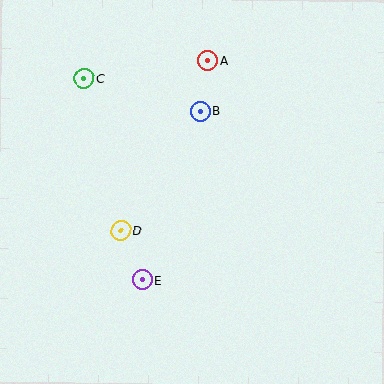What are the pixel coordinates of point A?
Point A is at (207, 61).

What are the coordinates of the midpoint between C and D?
The midpoint between C and D is at (103, 155).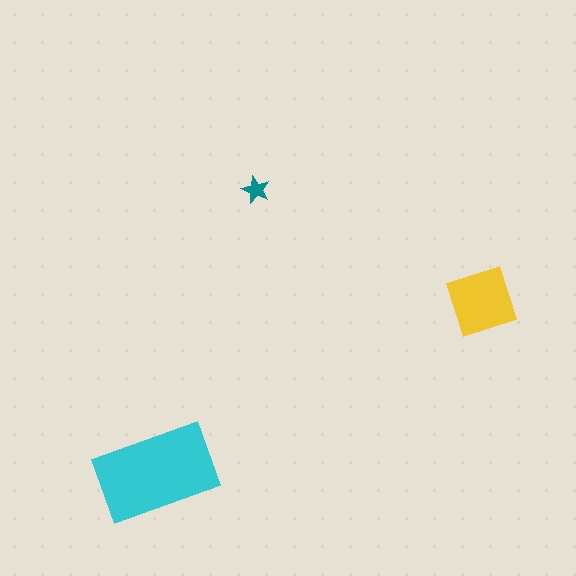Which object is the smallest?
The teal star.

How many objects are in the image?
There are 3 objects in the image.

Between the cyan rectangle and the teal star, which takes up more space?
The cyan rectangle.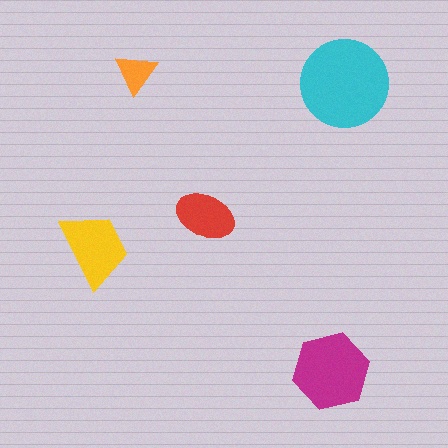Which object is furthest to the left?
The yellow trapezoid is leftmost.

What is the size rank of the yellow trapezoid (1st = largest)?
3rd.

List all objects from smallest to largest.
The orange triangle, the red ellipse, the yellow trapezoid, the magenta hexagon, the cyan circle.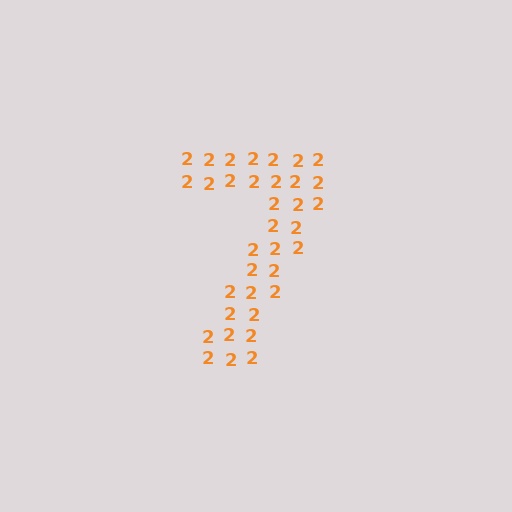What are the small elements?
The small elements are digit 2's.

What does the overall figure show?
The overall figure shows the digit 7.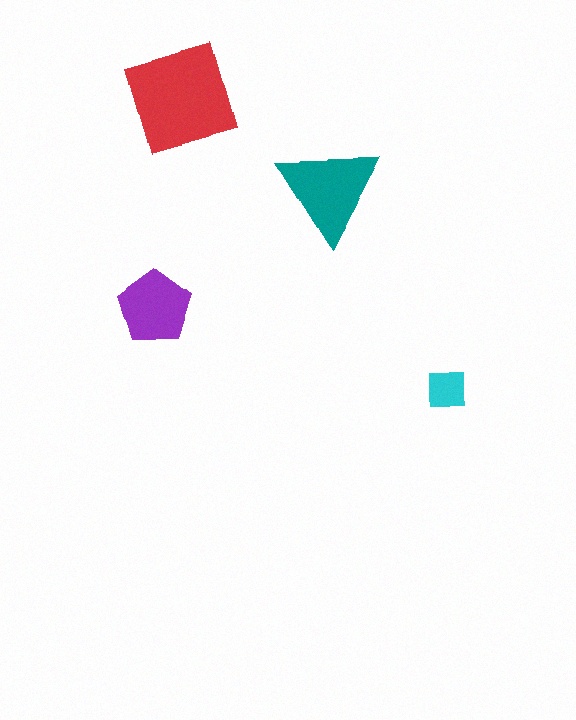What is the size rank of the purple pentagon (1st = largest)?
3rd.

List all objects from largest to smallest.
The red diamond, the teal triangle, the purple pentagon, the cyan square.